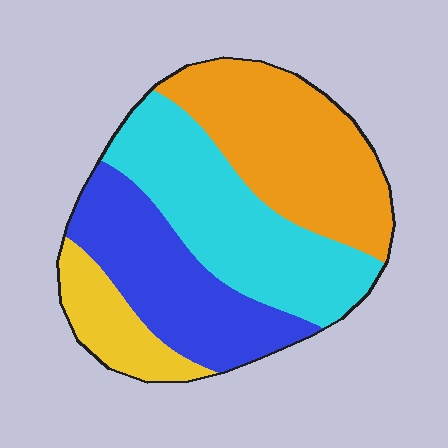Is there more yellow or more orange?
Orange.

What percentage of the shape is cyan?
Cyan covers around 30% of the shape.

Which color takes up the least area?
Yellow, at roughly 10%.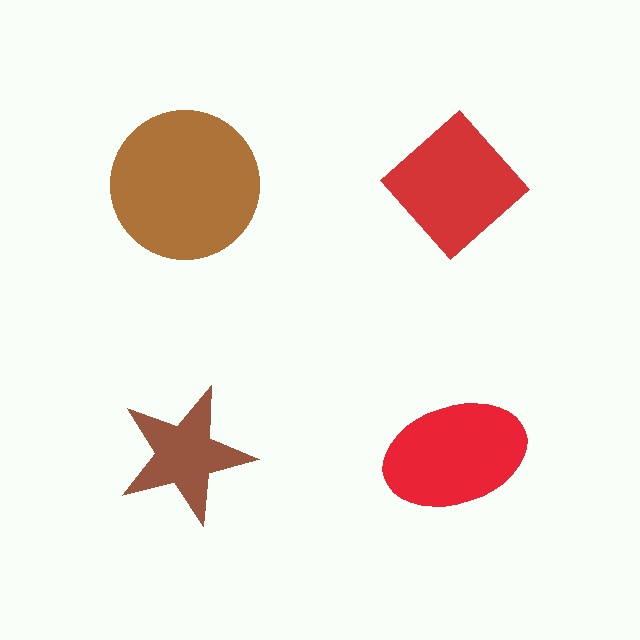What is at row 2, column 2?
A red ellipse.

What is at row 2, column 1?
A brown star.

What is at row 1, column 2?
A red diamond.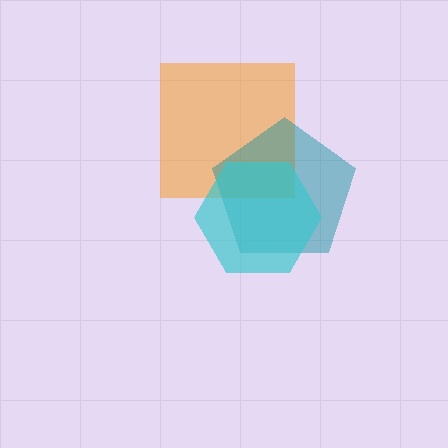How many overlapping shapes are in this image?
There are 3 overlapping shapes in the image.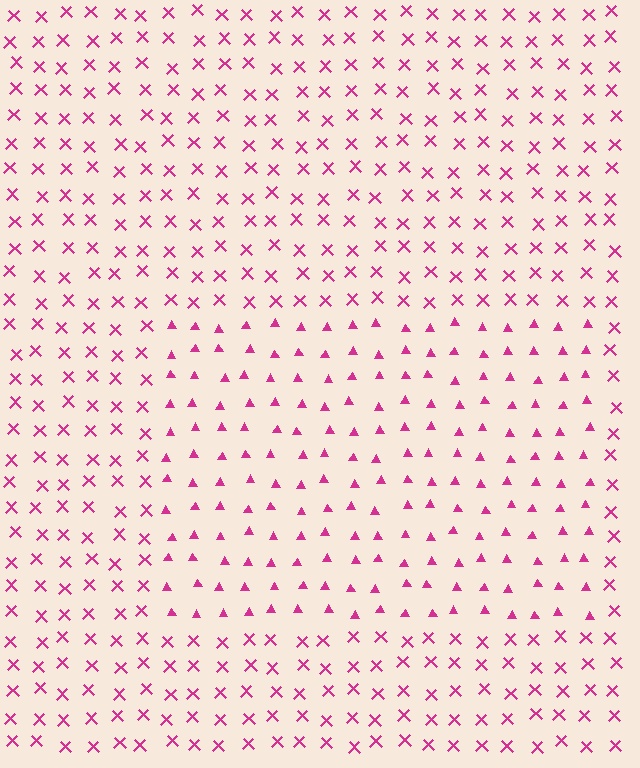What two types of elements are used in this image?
The image uses triangles inside the rectangle region and X marks outside it.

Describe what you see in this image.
The image is filled with small magenta elements arranged in a uniform grid. A rectangle-shaped region contains triangles, while the surrounding area contains X marks. The boundary is defined purely by the change in element shape.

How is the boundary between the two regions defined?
The boundary is defined by a change in element shape: triangles inside vs. X marks outside. All elements share the same color and spacing.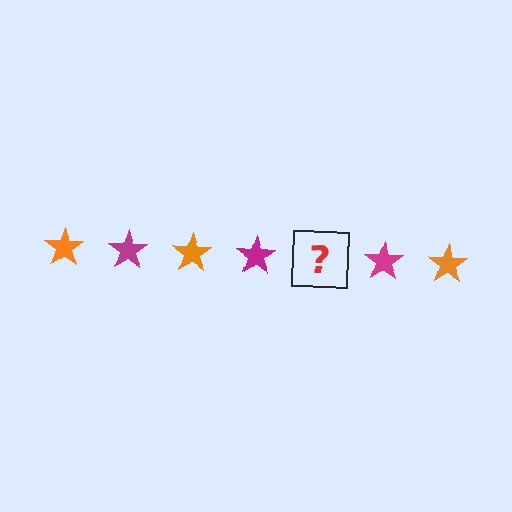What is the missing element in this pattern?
The missing element is an orange star.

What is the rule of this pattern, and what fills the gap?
The rule is that the pattern cycles through orange, magenta stars. The gap should be filled with an orange star.